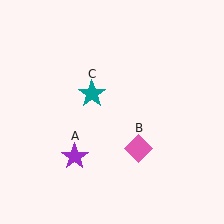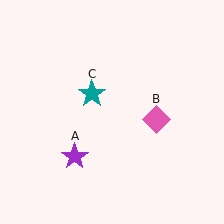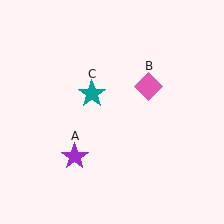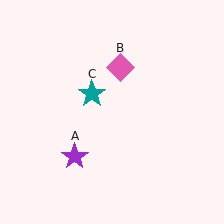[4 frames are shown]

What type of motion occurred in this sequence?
The pink diamond (object B) rotated counterclockwise around the center of the scene.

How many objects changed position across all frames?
1 object changed position: pink diamond (object B).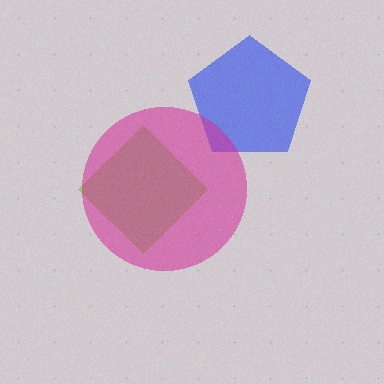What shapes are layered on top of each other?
The layered shapes are: a lime diamond, a blue pentagon, a magenta circle.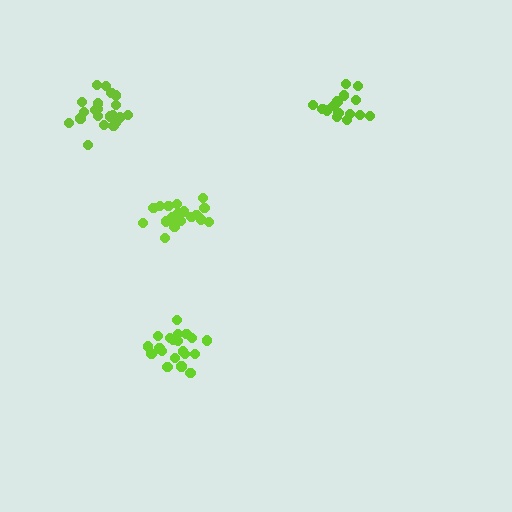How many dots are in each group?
Group 1: 20 dots, Group 2: 15 dots, Group 3: 19 dots, Group 4: 21 dots (75 total).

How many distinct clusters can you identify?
There are 4 distinct clusters.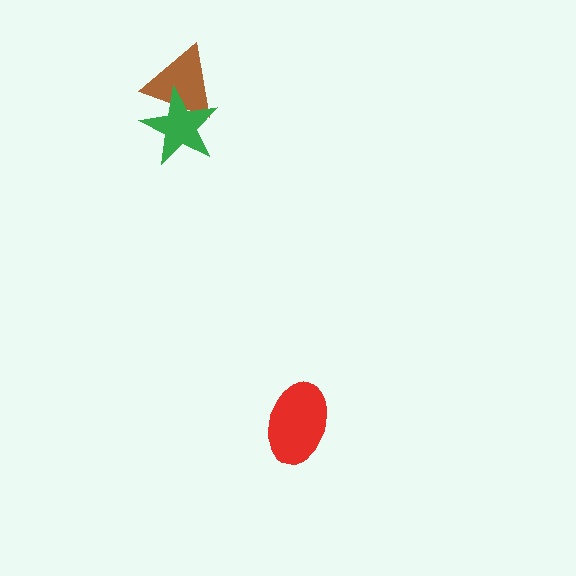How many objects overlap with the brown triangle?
1 object overlaps with the brown triangle.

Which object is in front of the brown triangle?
The green star is in front of the brown triangle.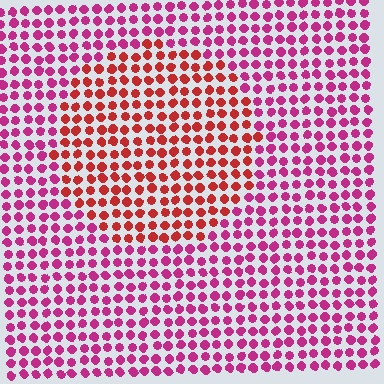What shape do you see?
I see a circle.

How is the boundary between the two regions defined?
The boundary is defined purely by a slight shift in hue (about 37 degrees). Spacing, size, and orientation are identical on both sides.